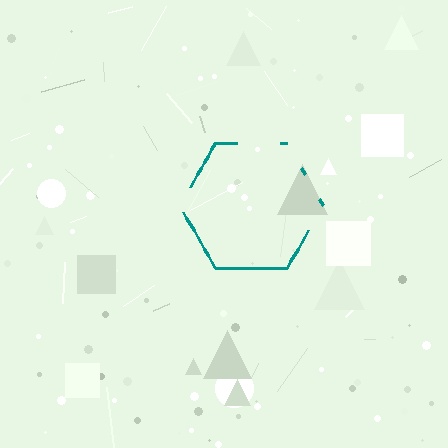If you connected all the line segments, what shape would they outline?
They would outline a hexagon.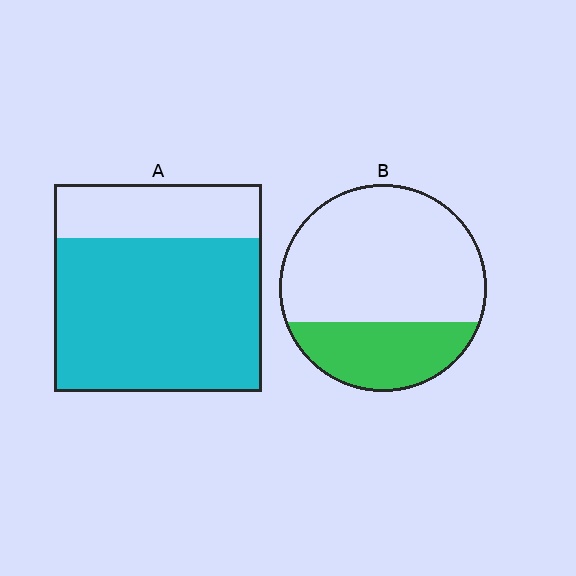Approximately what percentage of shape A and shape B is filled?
A is approximately 75% and B is approximately 30%.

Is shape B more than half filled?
No.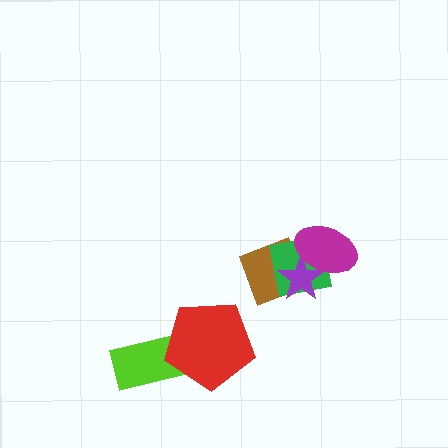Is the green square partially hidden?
Yes, it is partially covered by another shape.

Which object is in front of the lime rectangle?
The red pentagon is in front of the lime rectangle.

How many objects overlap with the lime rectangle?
1 object overlaps with the lime rectangle.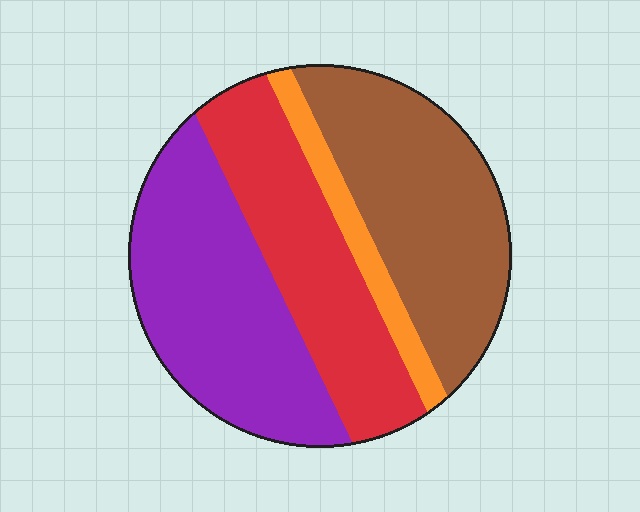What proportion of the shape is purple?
Purple takes up between a sixth and a third of the shape.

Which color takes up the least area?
Orange, at roughly 10%.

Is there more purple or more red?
Purple.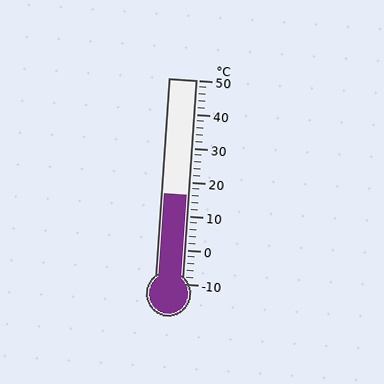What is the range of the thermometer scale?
The thermometer scale ranges from -10°C to 50°C.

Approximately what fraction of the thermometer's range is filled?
The thermometer is filled to approximately 45% of its range.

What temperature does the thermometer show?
The thermometer shows approximately 16°C.